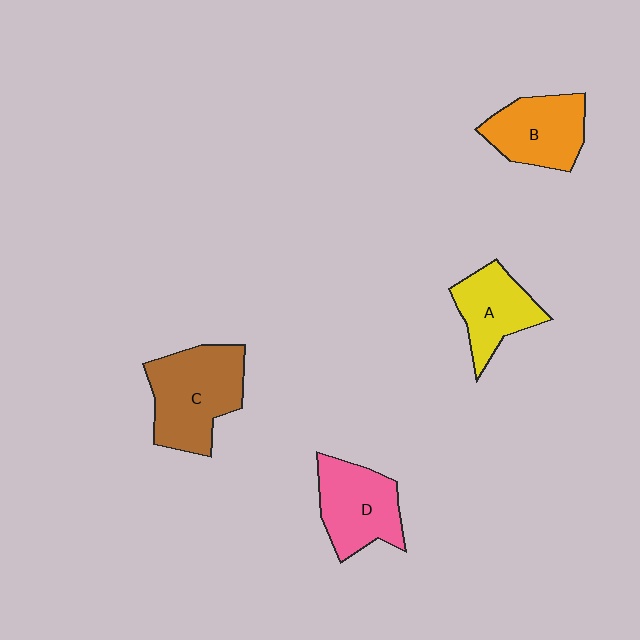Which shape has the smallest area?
Shape A (yellow).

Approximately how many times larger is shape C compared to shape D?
Approximately 1.3 times.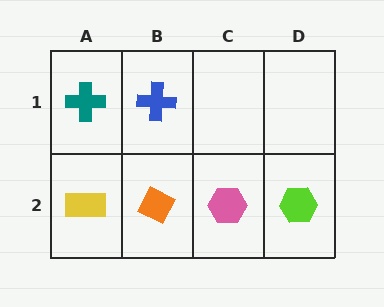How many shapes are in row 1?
2 shapes.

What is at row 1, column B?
A blue cross.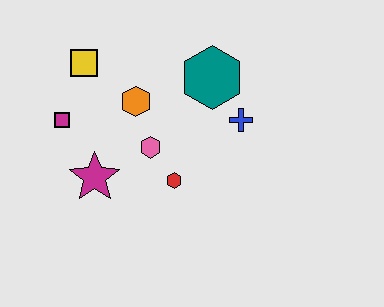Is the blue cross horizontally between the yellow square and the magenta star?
No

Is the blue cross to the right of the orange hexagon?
Yes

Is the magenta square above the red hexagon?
Yes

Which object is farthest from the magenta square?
The blue cross is farthest from the magenta square.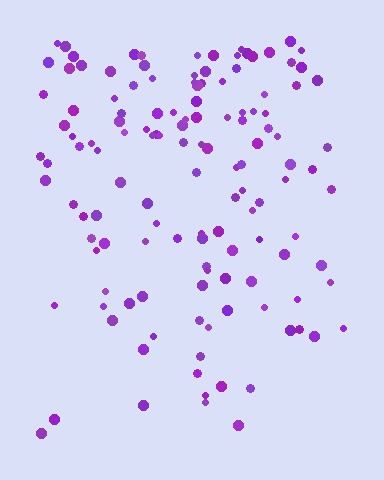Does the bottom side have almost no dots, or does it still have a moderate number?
Still a moderate number, just noticeably fewer than the top.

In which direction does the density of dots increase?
From bottom to top, with the top side densest.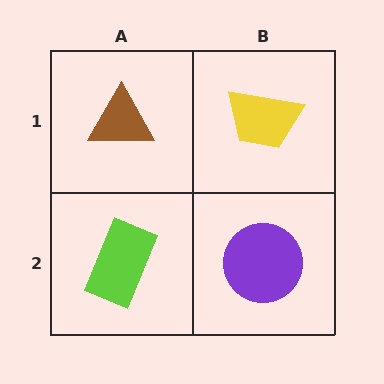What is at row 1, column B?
A yellow trapezoid.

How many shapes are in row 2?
2 shapes.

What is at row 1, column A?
A brown triangle.